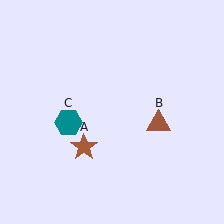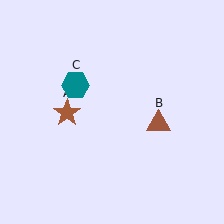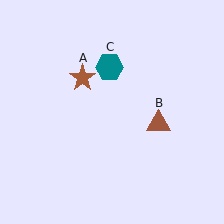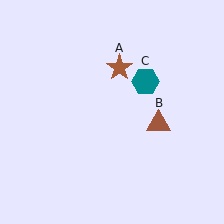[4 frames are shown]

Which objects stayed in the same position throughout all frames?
Brown triangle (object B) remained stationary.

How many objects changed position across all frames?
2 objects changed position: brown star (object A), teal hexagon (object C).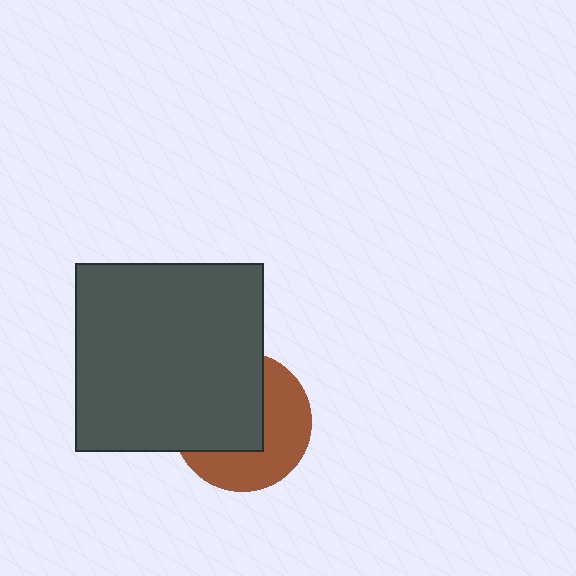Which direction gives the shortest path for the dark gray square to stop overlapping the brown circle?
Moving toward the upper-left gives the shortest separation.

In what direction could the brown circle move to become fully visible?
The brown circle could move toward the lower-right. That would shift it out from behind the dark gray square entirely.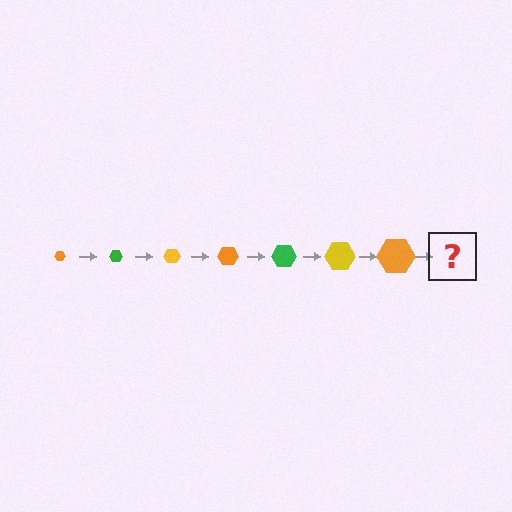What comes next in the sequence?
The next element should be a green hexagon, larger than the previous one.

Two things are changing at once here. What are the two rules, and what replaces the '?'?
The two rules are that the hexagon grows larger each step and the color cycles through orange, green, and yellow. The '?' should be a green hexagon, larger than the previous one.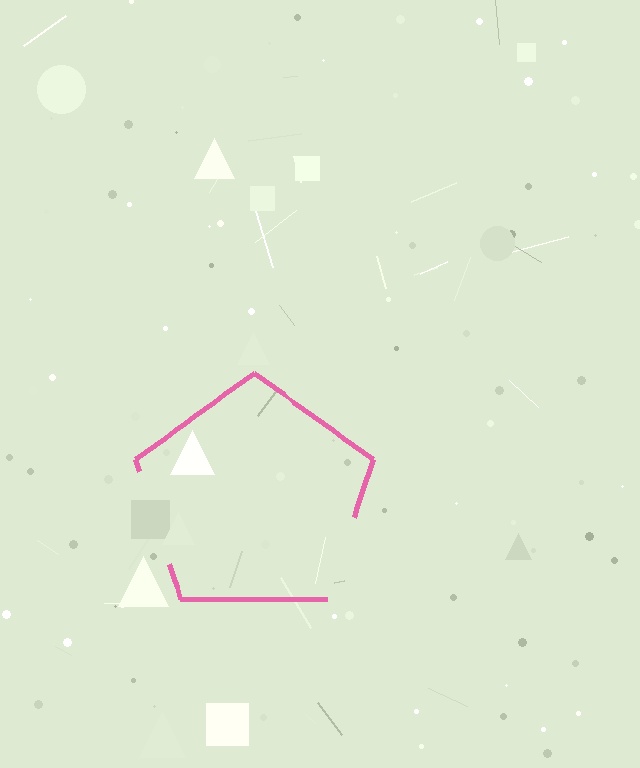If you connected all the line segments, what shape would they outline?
They would outline a pentagon.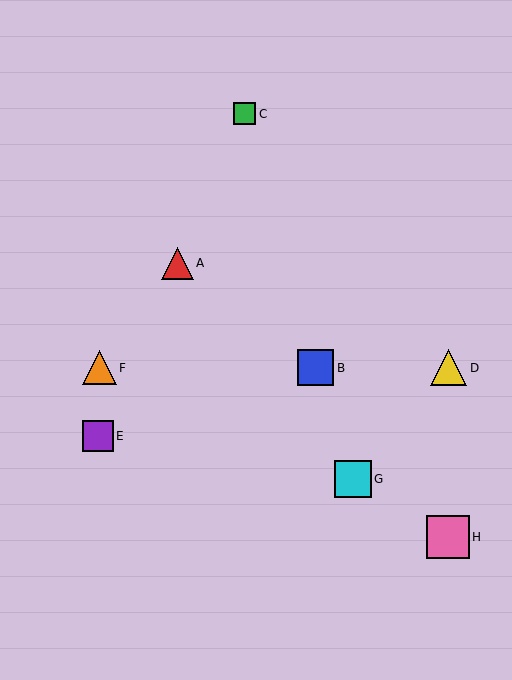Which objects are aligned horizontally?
Objects B, D, F are aligned horizontally.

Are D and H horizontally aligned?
No, D is at y≈368 and H is at y≈537.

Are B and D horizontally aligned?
Yes, both are at y≈368.